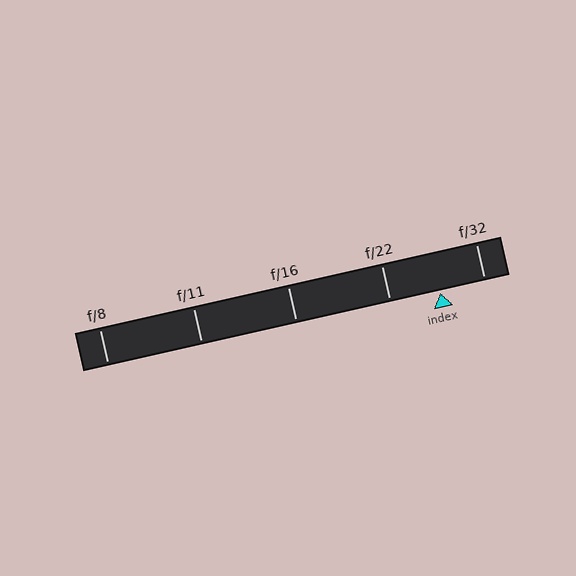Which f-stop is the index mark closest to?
The index mark is closest to f/32.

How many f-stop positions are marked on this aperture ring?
There are 5 f-stop positions marked.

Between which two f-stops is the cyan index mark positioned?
The index mark is between f/22 and f/32.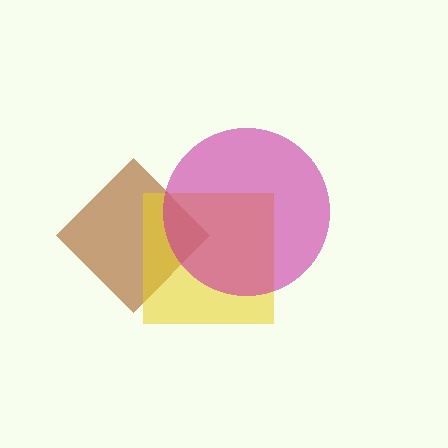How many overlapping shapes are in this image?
There are 3 overlapping shapes in the image.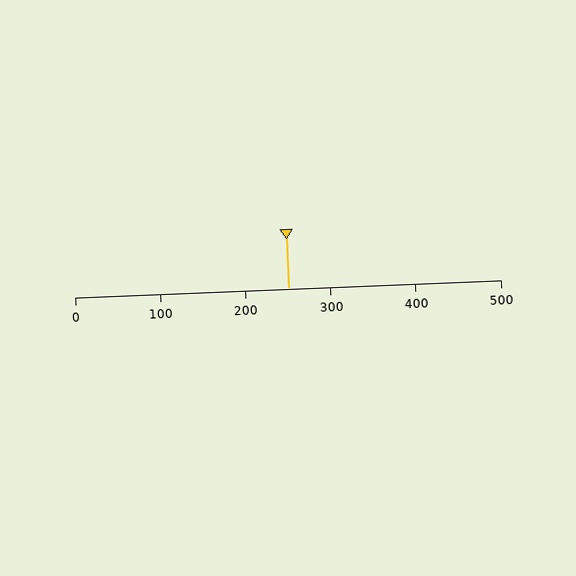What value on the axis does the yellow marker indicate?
The marker indicates approximately 250.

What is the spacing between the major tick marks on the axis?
The major ticks are spaced 100 apart.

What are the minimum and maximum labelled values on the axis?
The axis runs from 0 to 500.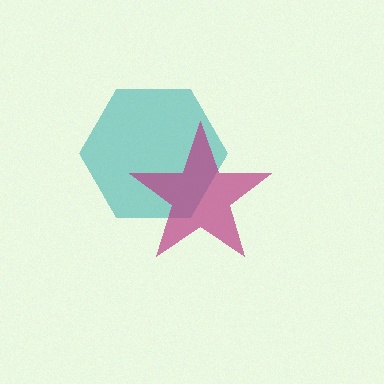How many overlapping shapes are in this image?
There are 2 overlapping shapes in the image.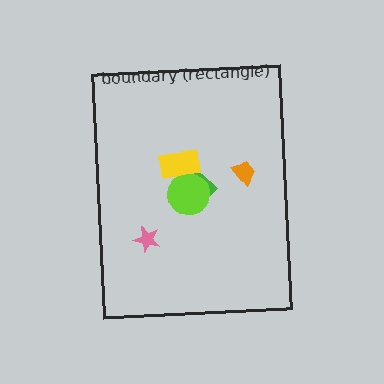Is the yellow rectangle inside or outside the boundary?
Inside.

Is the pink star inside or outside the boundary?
Inside.